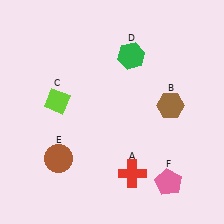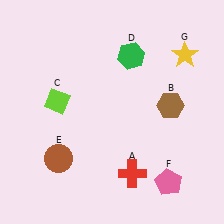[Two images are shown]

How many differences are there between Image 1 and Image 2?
There is 1 difference between the two images.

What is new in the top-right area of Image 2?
A yellow star (G) was added in the top-right area of Image 2.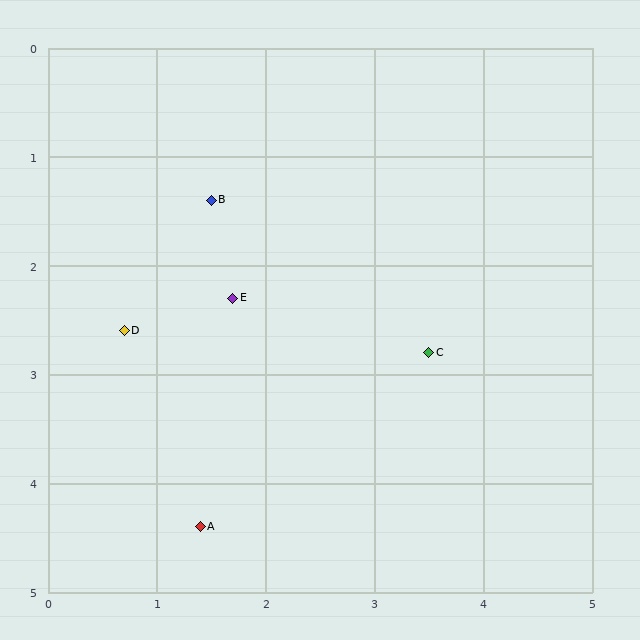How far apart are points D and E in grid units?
Points D and E are about 1.0 grid units apart.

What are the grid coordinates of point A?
Point A is at approximately (1.4, 4.4).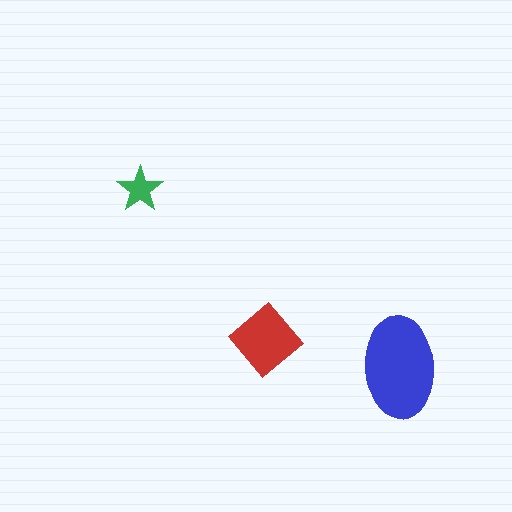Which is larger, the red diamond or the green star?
The red diamond.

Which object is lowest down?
The blue ellipse is bottommost.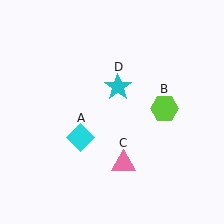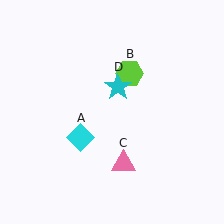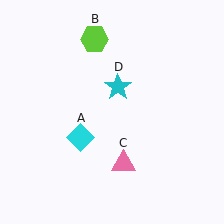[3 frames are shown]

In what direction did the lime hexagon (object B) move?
The lime hexagon (object B) moved up and to the left.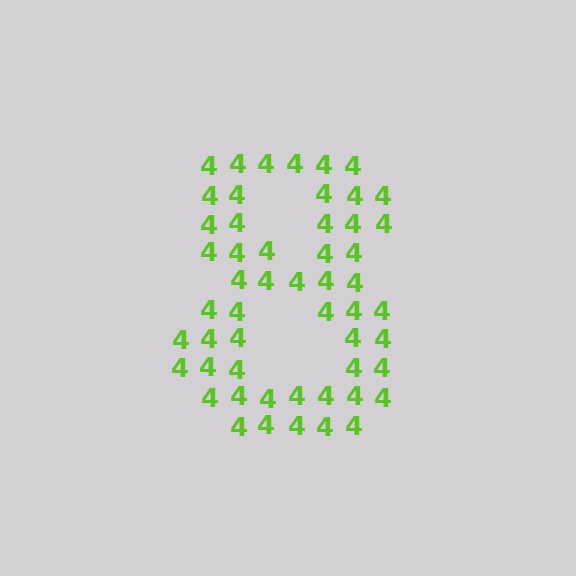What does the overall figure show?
The overall figure shows the digit 8.